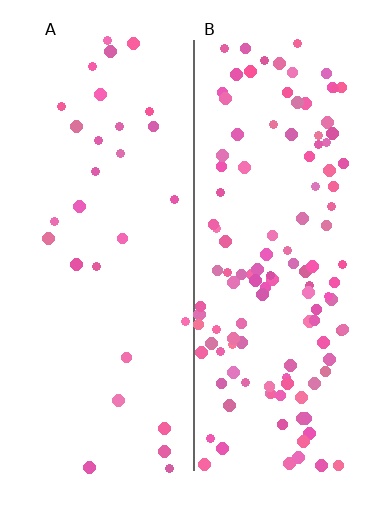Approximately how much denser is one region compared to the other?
Approximately 4.1× — region B over region A.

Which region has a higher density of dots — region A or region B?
B (the right).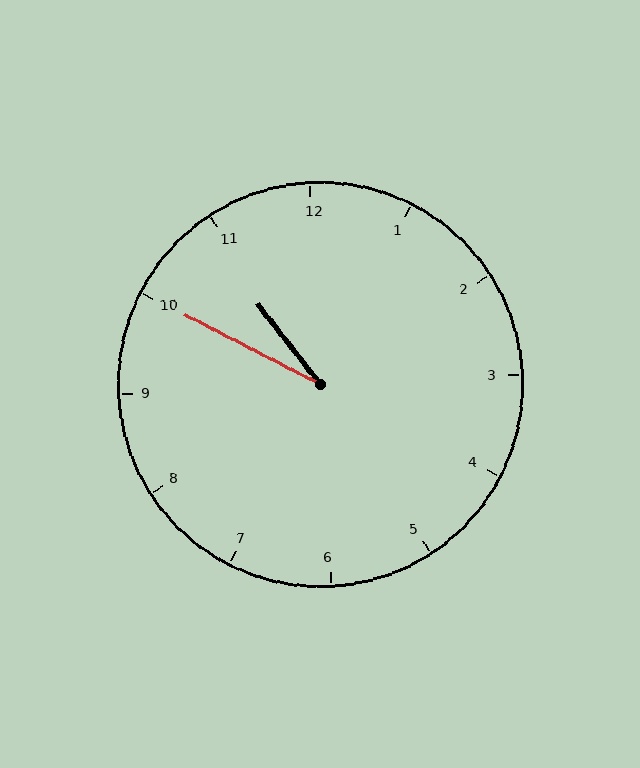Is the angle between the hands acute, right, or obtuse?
It is acute.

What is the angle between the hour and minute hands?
Approximately 25 degrees.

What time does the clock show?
10:50.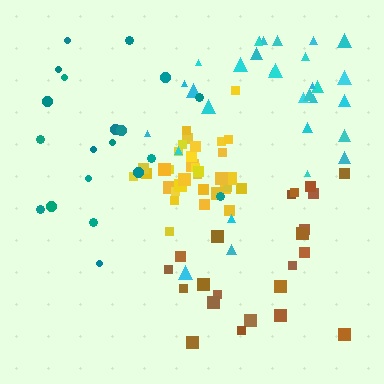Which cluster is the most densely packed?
Yellow.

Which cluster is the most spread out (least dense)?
Teal.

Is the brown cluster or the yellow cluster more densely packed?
Yellow.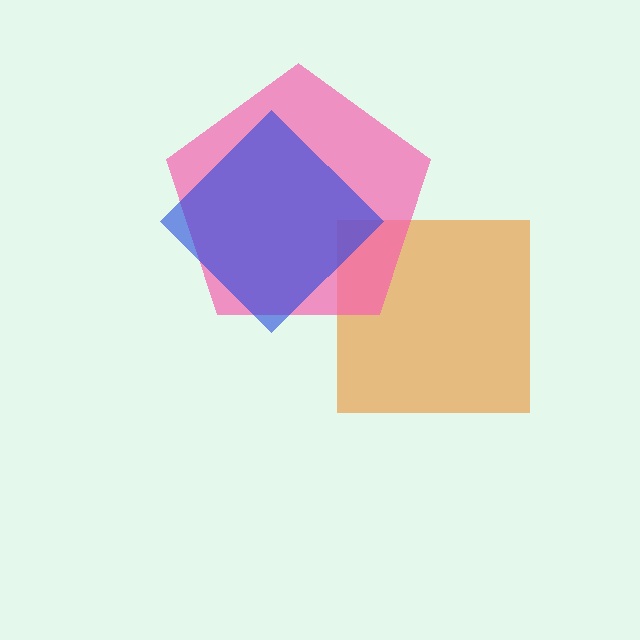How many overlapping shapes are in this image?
There are 3 overlapping shapes in the image.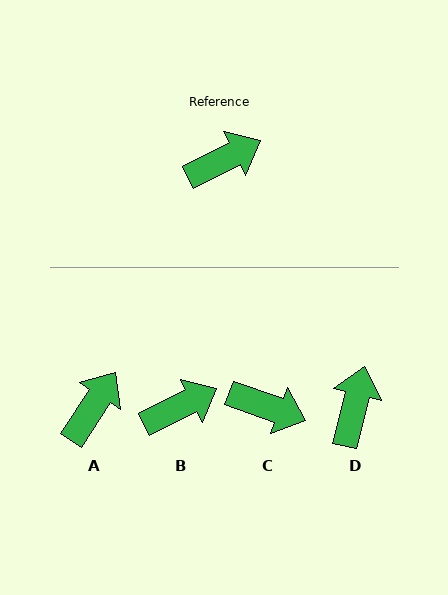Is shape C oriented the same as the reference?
No, it is off by about 46 degrees.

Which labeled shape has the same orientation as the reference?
B.